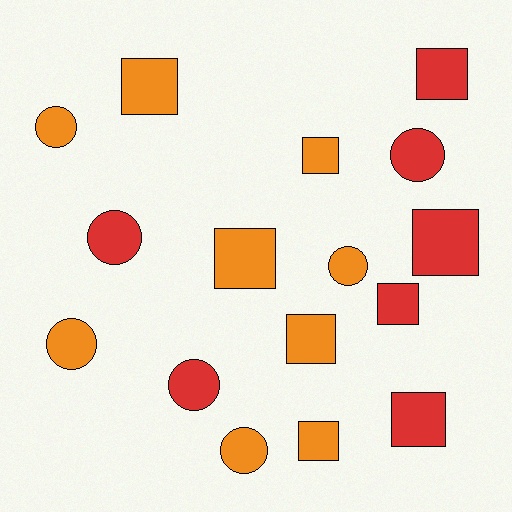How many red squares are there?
There are 4 red squares.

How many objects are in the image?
There are 16 objects.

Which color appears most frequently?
Orange, with 9 objects.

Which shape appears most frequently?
Square, with 9 objects.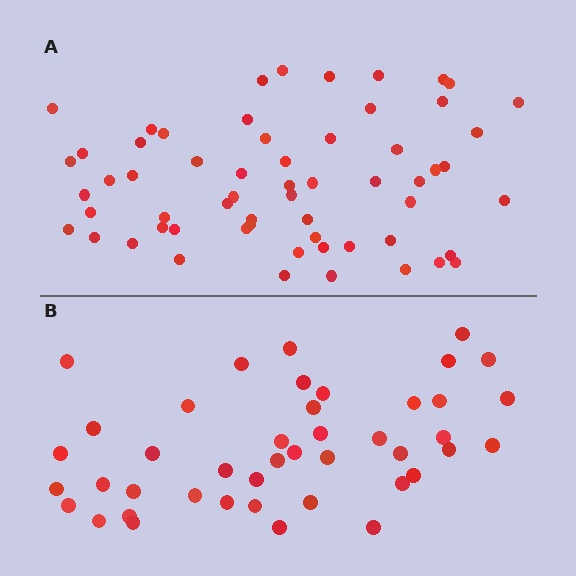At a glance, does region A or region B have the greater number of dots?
Region A (the top region) has more dots.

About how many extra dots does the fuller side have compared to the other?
Region A has approximately 15 more dots than region B.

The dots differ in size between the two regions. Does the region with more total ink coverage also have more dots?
No. Region B has more total ink coverage because its dots are larger, but region A actually contains more individual dots. Total area can be misleading — the number of items is what matters here.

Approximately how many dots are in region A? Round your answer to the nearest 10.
About 60 dots.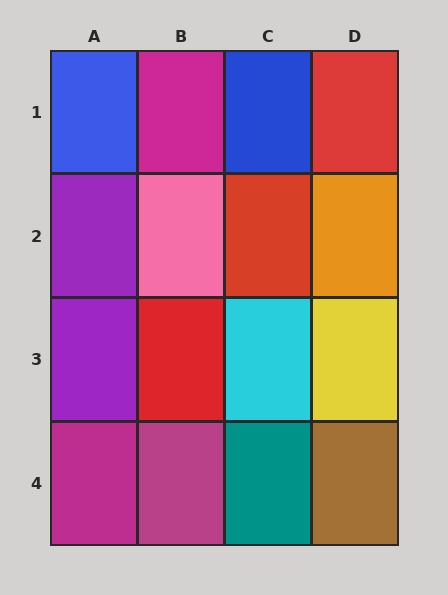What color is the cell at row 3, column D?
Yellow.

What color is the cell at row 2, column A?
Purple.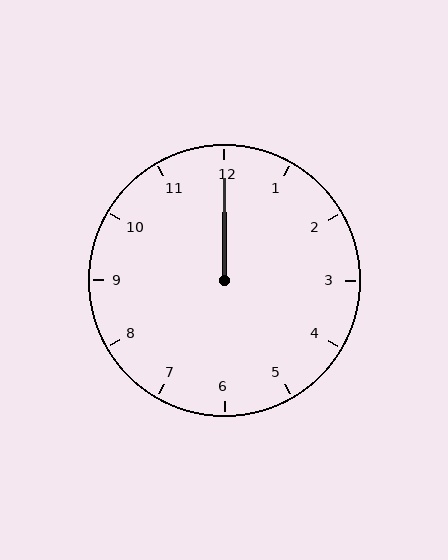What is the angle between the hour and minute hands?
Approximately 0 degrees.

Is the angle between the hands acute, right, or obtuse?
It is acute.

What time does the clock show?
12:00.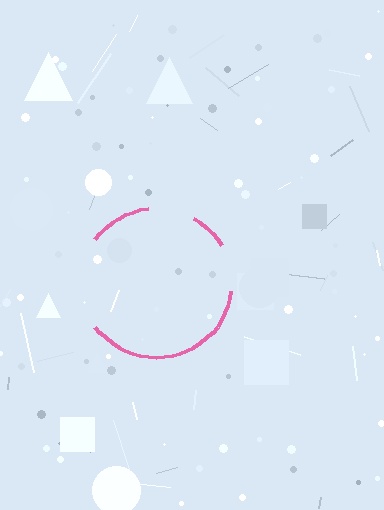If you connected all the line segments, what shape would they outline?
They would outline a circle.